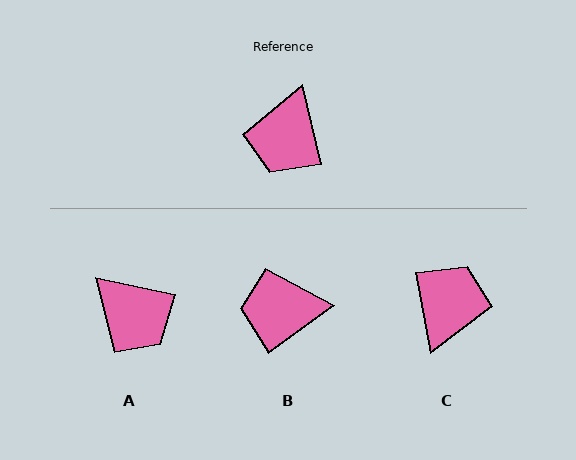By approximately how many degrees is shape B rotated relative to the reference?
Approximately 68 degrees clockwise.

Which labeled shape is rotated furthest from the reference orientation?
C, about 178 degrees away.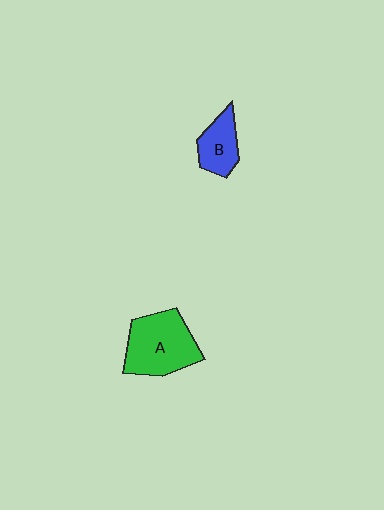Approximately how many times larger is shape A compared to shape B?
Approximately 1.8 times.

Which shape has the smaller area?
Shape B (blue).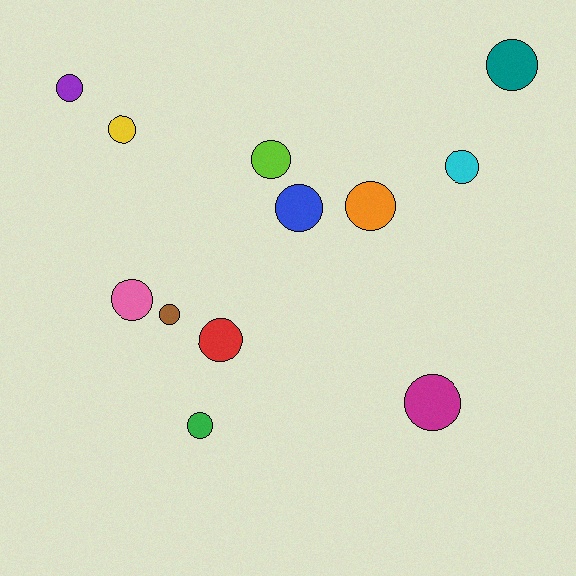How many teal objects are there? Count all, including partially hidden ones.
There is 1 teal object.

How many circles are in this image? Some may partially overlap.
There are 12 circles.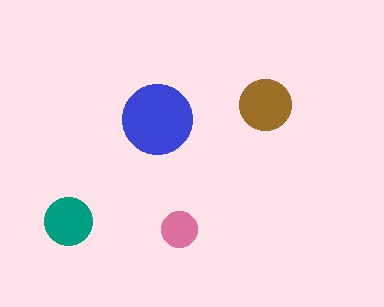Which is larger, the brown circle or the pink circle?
The brown one.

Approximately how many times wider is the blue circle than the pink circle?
About 2 times wider.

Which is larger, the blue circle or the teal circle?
The blue one.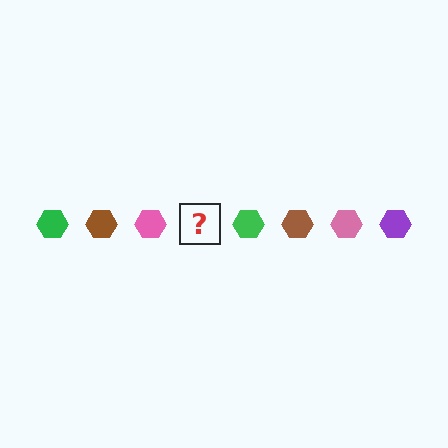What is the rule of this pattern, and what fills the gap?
The rule is that the pattern cycles through green, brown, pink, purple hexagons. The gap should be filled with a purple hexagon.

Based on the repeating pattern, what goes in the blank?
The blank should be a purple hexagon.